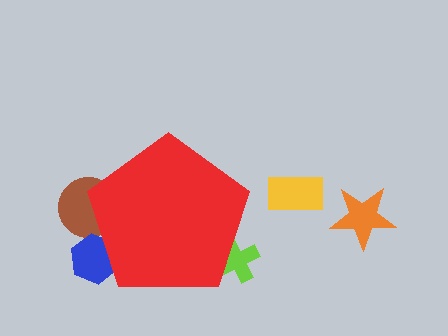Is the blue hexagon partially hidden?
Yes, the blue hexagon is partially hidden behind the red pentagon.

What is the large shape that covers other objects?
A red pentagon.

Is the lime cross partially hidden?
Yes, the lime cross is partially hidden behind the red pentagon.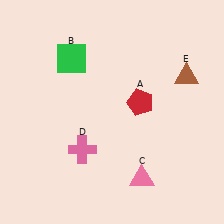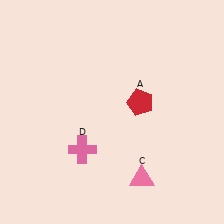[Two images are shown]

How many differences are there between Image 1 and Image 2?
There are 2 differences between the two images.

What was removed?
The green square (B), the brown triangle (E) were removed in Image 2.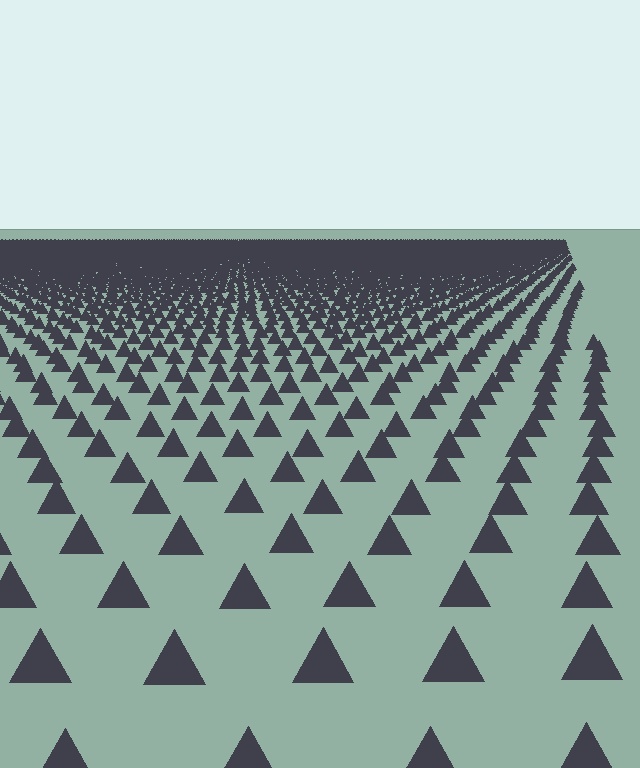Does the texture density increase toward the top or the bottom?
Density increases toward the top.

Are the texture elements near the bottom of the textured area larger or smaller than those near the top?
Larger. Near the bottom, elements are closer to the viewer and appear at a bigger on-screen size.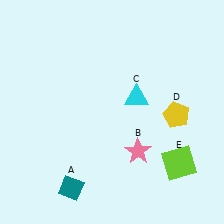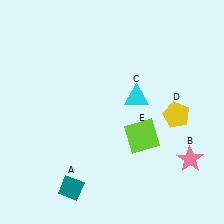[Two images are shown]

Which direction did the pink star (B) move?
The pink star (B) moved right.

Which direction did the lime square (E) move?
The lime square (E) moved left.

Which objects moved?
The objects that moved are: the pink star (B), the lime square (E).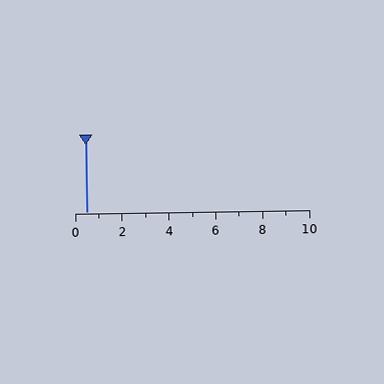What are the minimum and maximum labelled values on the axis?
The axis runs from 0 to 10.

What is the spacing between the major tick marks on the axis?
The major ticks are spaced 2 apart.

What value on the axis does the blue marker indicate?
The marker indicates approximately 0.5.